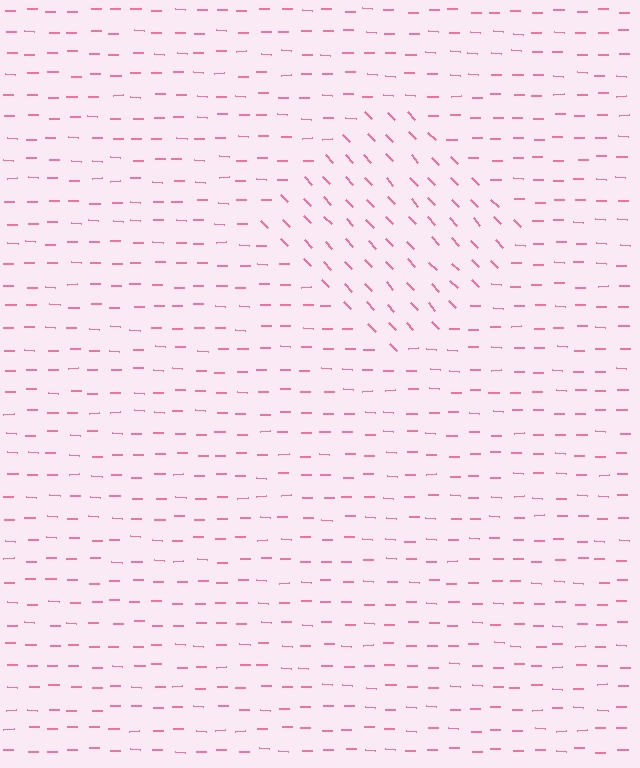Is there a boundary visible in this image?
Yes, there is a texture boundary formed by a change in line orientation.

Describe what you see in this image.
The image is filled with small pink line segments. A diamond region in the image has lines oriented differently from the surrounding lines, creating a visible texture boundary.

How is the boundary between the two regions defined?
The boundary is defined purely by a change in line orientation (approximately 45 degrees difference). All lines are the same color and thickness.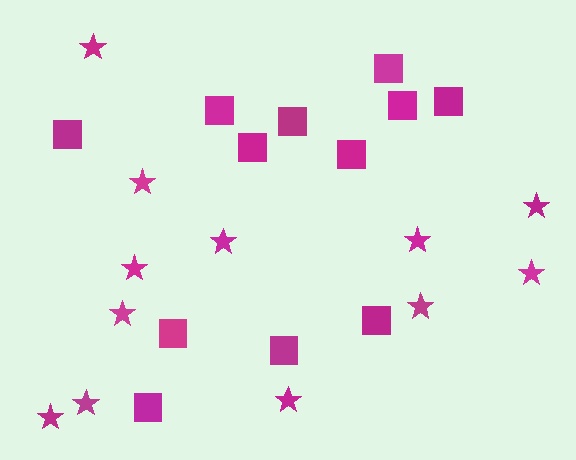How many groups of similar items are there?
There are 2 groups: one group of stars (12) and one group of squares (12).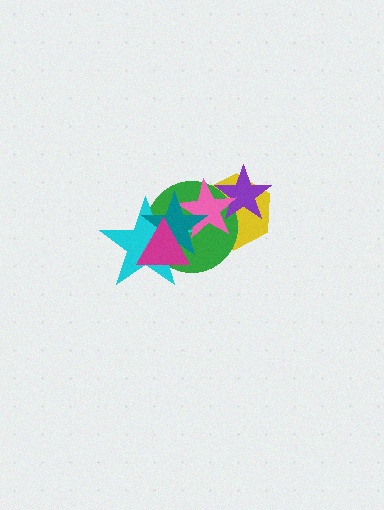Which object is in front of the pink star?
The teal star is in front of the pink star.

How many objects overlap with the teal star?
5 objects overlap with the teal star.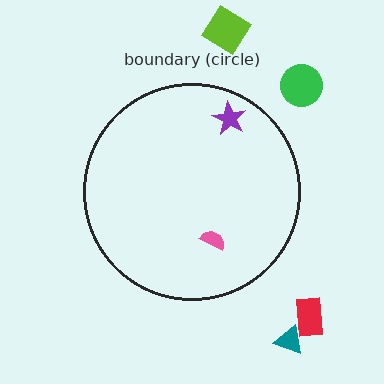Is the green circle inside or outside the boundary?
Outside.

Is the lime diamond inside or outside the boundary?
Outside.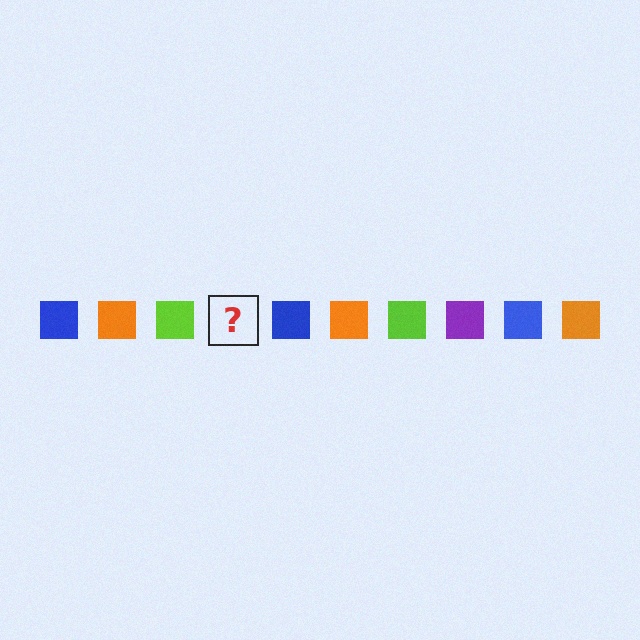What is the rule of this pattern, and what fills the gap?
The rule is that the pattern cycles through blue, orange, lime, purple squares. The gap should be filled with a purple square.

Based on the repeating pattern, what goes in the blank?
The blank should be a purple square.